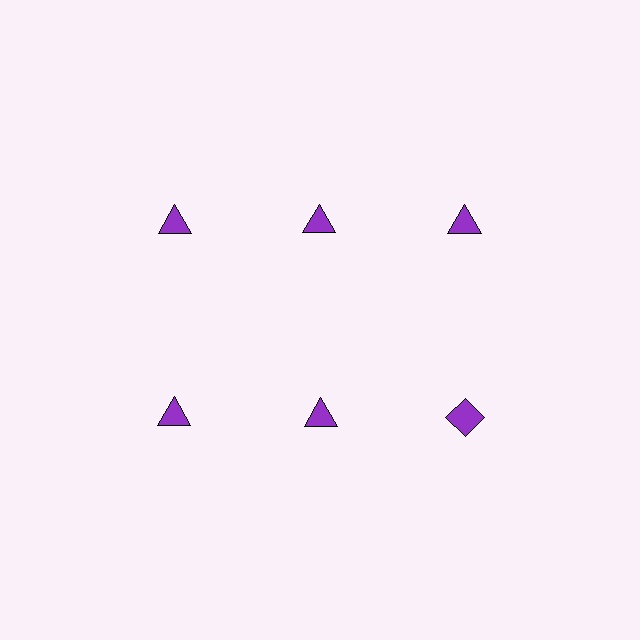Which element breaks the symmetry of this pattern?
The purple diamond in the second row, center column breaks the symmetry. All other shapes are purple triangles.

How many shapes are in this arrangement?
There are 6 shapes arranged in a grid pattern.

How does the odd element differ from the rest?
It has a different shape: diamond instead of triangle.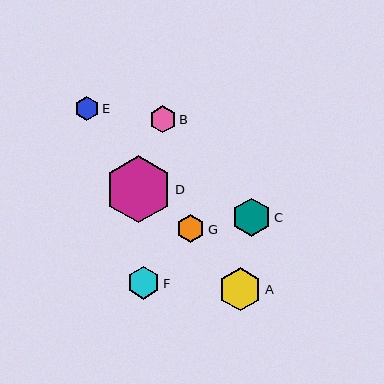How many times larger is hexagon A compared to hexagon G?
Hexagon A is approximately 1.5 times the size of hexagon G.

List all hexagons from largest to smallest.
From largest to smallest: D, A, C, F, G, B, E.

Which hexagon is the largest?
Hexagon D is the largest with a size of approximately 67 pixels.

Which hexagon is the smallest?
Hexagon E is the smallest with a size of approximately 24 pixels.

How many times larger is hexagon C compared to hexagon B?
Hexagon C is approximately 1.4 times the size of hexagon B.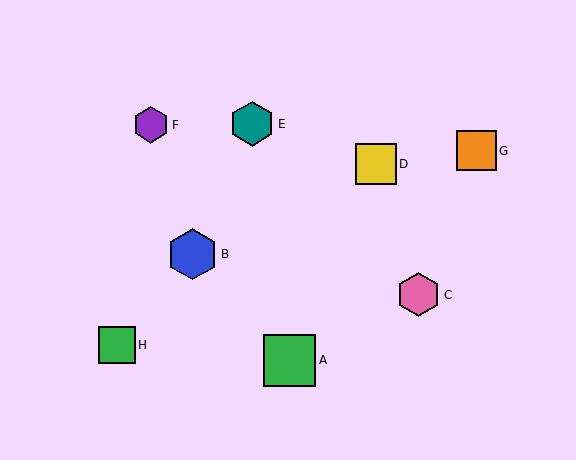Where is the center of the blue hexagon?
The center of the blue hexagon is at (192, 254).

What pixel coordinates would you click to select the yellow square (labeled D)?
Click at (376, 164) to select the yellow square D.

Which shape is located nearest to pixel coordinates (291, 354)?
The green square (labeled A) at (289, 360) is nearest to that location.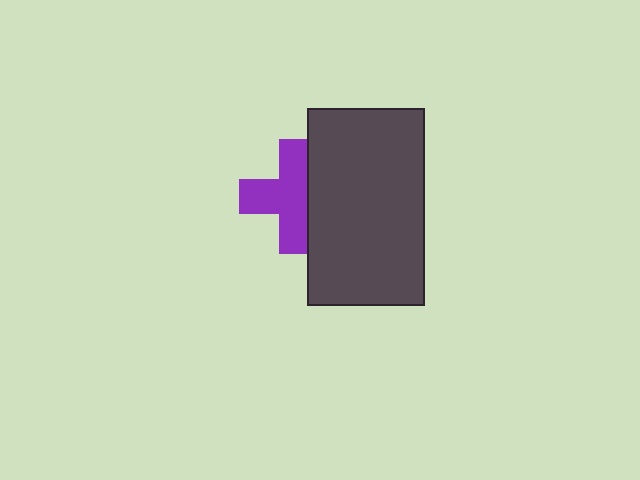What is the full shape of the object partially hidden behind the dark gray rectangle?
The partially hidden object is a purple cross.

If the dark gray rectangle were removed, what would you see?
You would see the complete purple cross.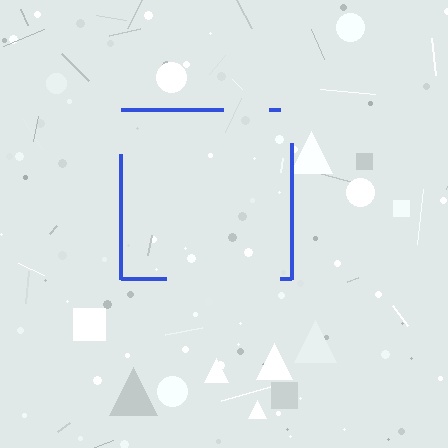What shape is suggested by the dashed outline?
The dashed outline suggests a square.